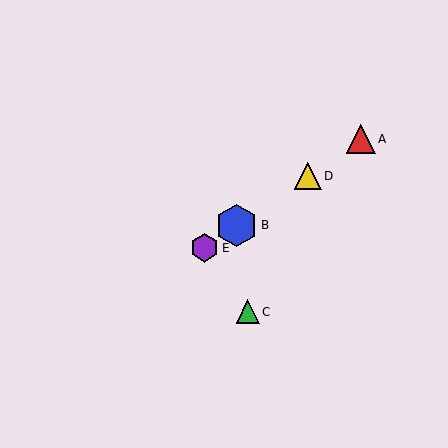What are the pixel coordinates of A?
Object A is at (361, 139).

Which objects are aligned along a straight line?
Objects A, B, D, E are aligned along a straight line.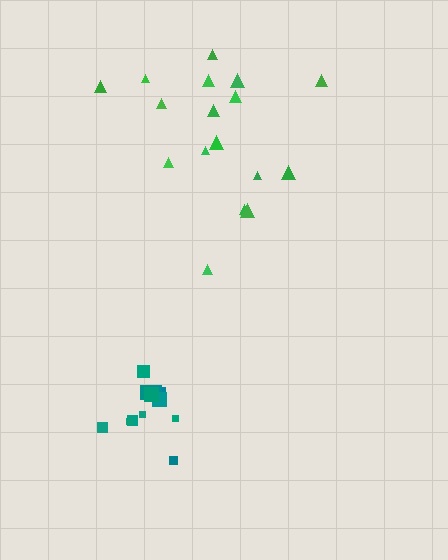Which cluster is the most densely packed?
Teal.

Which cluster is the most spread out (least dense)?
Green.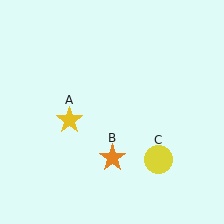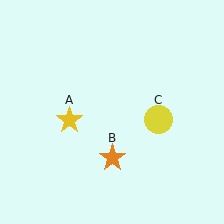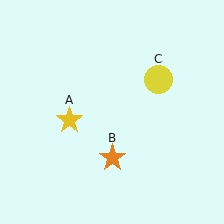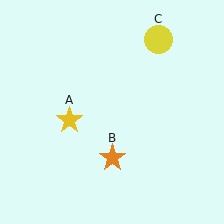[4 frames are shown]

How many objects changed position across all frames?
1 object changed position: yellow circle (object C).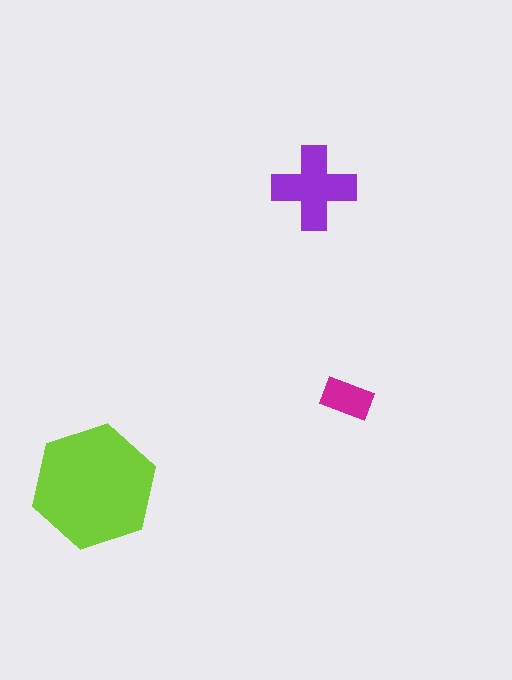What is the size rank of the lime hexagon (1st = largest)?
1st.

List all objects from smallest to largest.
The magenta rectangle, the purple cross, the lime hexagon.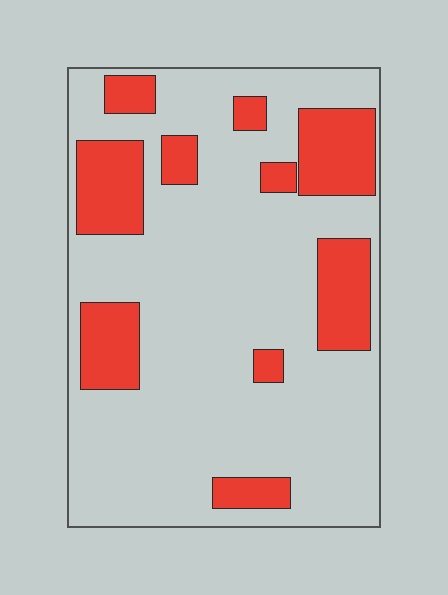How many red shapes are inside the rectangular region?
10.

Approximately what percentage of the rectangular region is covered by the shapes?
Approximately 25%.